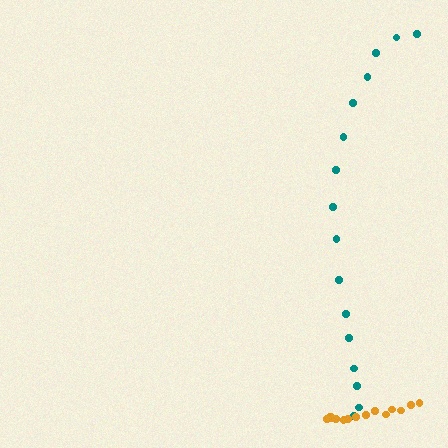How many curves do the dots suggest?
There are 2 distinct paths.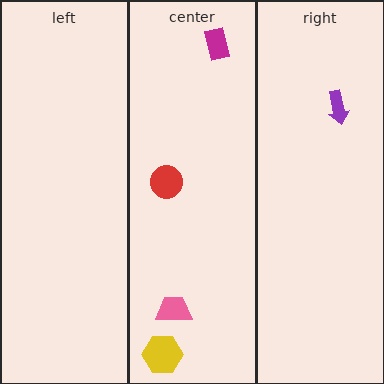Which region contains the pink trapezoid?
The center region.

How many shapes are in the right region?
1.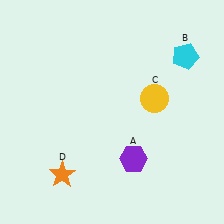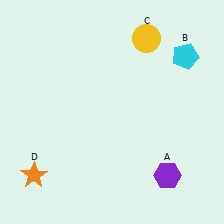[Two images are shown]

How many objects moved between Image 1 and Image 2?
3 objects moved between the two images.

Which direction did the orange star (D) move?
The orange star (D) moved left.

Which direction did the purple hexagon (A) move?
The purple hexagon (A) moved right.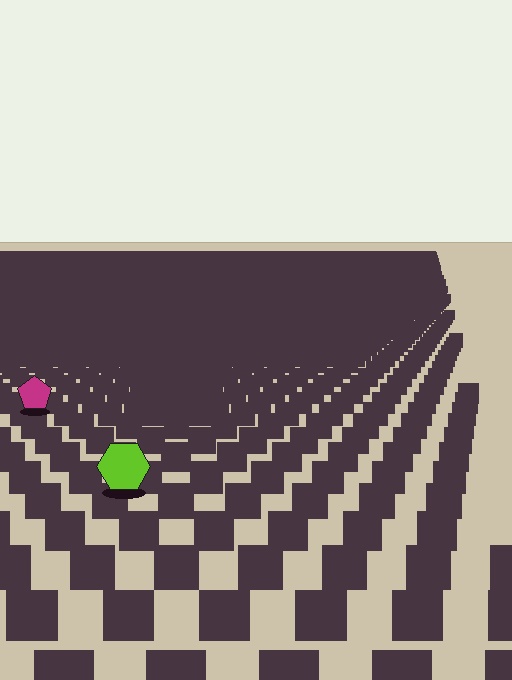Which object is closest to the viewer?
The lime hexagon is closest. The texture marks near it are larger and more spread out.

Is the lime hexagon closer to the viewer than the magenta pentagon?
Yes. The lime hexagon is closer — you can tell from the texture gradient: the ground texture is coarser near it.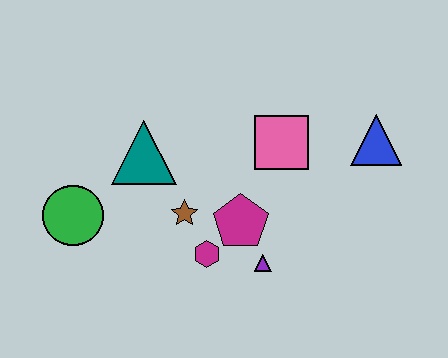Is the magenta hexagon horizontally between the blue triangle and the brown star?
Yes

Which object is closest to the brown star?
The magenta hexagon is closest to the brown star.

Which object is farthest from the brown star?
The blue triangle is farthest from the brown star.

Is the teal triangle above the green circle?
Yes